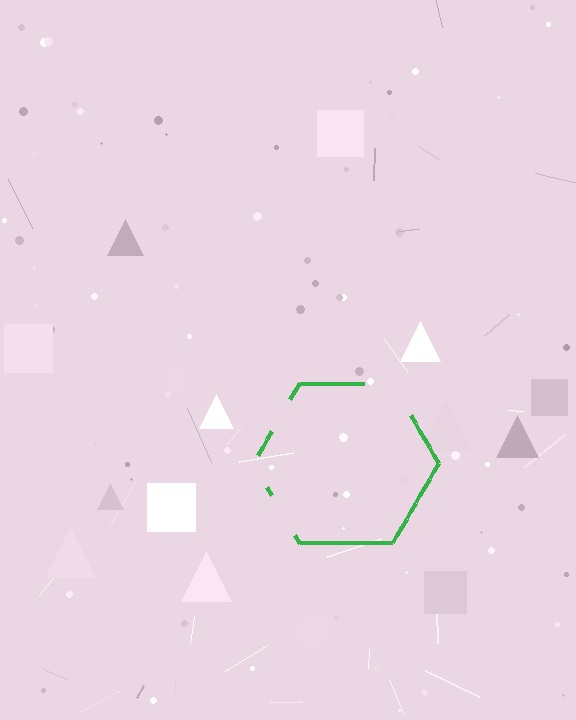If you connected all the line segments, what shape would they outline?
They would outline a hexagon.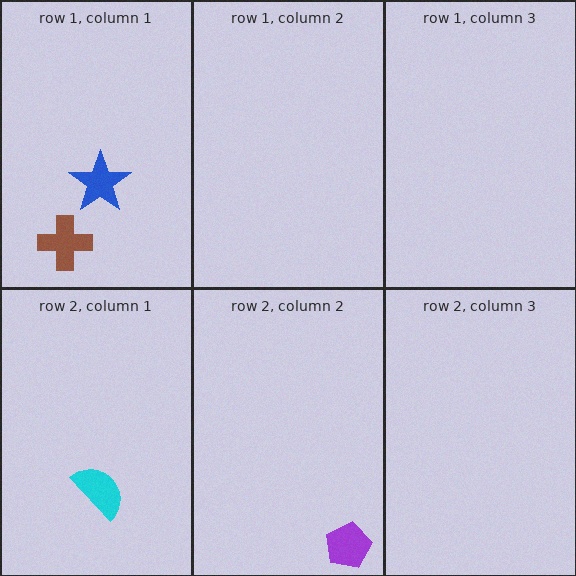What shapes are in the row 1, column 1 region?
The brown cross, the blue star.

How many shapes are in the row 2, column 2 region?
1.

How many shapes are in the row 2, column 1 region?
1.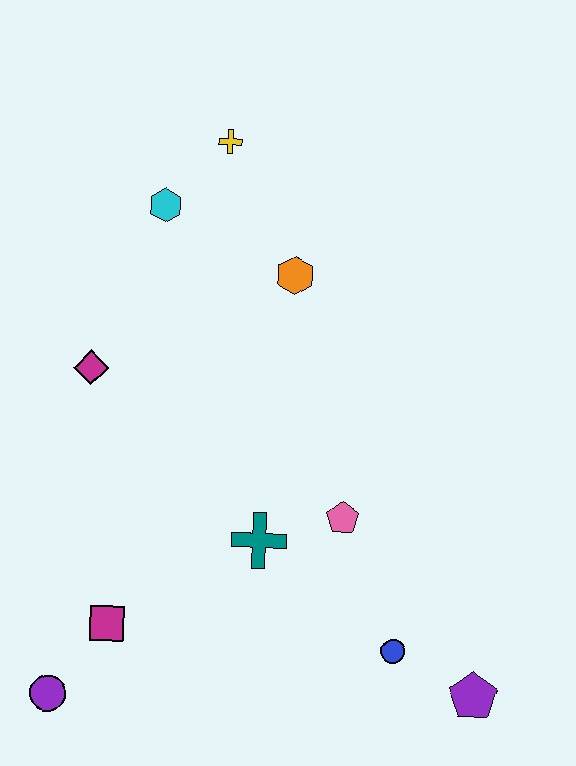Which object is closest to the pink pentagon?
The teal cross is closest to the pink pentagon.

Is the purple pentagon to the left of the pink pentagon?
No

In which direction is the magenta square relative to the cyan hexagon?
The magenta square is below the cyan hexagon.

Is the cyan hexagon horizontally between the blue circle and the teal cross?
No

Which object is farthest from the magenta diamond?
The purple pentagon is farthest from the magenta diamond.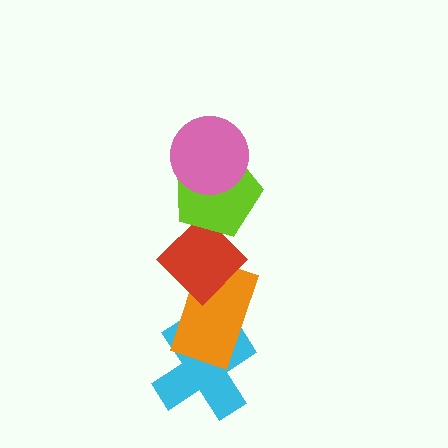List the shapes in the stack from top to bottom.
From top to bottom: the pink circle, the lime pentagon, the red diamond, the orange rectangle, the cyan cross.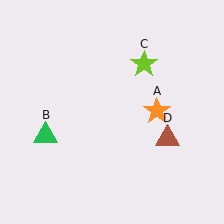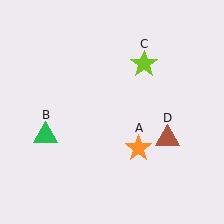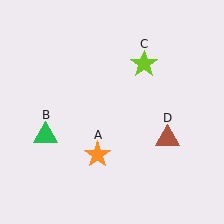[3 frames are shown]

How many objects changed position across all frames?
1 object changed position: orange star (object A).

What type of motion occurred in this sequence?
The orange star (object A) rotated clockwise around the center of the scene.